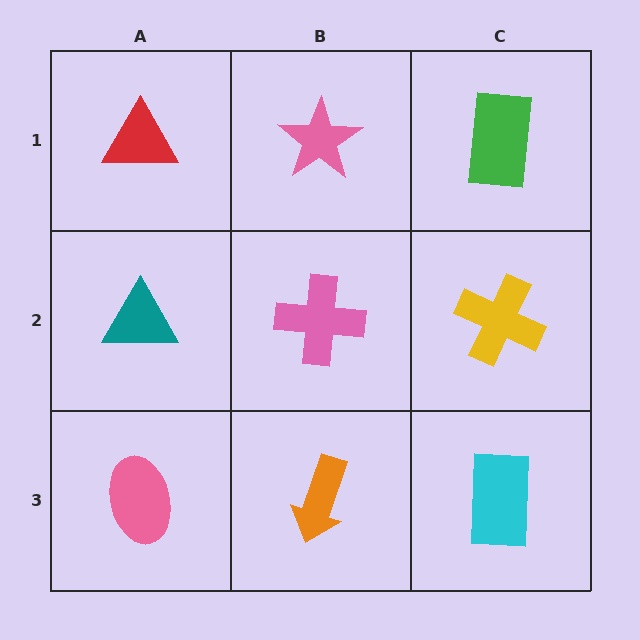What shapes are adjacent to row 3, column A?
A teal triangle (row 2, column A), an orange arrow (row 3, column B).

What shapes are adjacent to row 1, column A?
A teal triangle (row 2, column A), a pink star (row 1, column B).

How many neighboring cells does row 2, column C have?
3.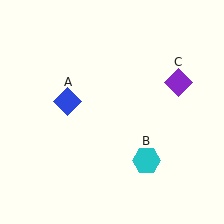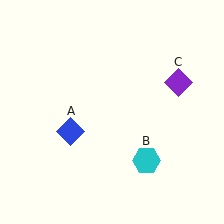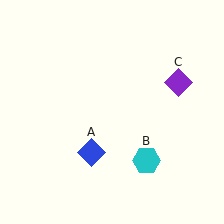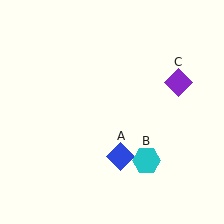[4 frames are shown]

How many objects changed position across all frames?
1 object changed position: blue diamond (object A).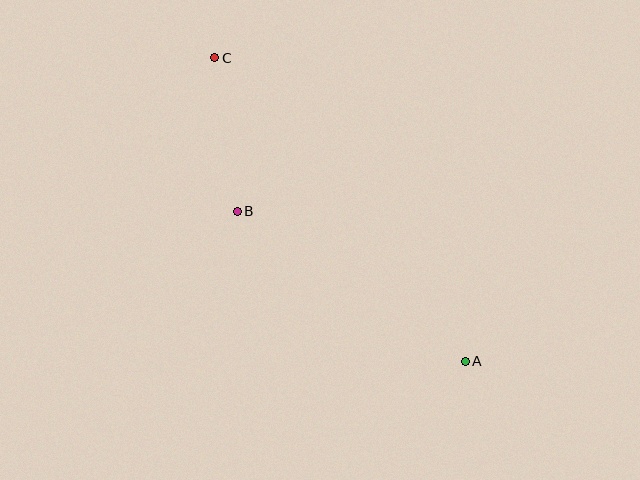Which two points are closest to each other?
Points B and C are closest to each other.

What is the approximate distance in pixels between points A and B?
The distance between A and B is approximately 273 pixels.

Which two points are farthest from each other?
Points A and C are farthest from each other.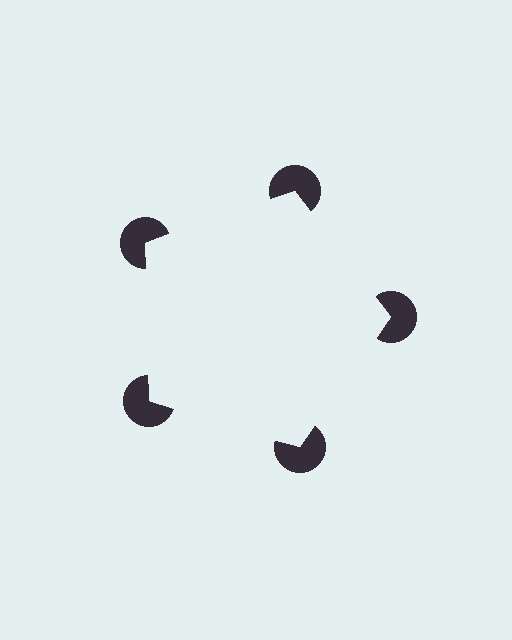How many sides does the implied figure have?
5 sides.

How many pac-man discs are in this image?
There are 5 — one at each vertex of the illusory pentagon.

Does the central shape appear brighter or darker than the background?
It typically appears slightly brighter than the background, even though no actual brightness change is drawn.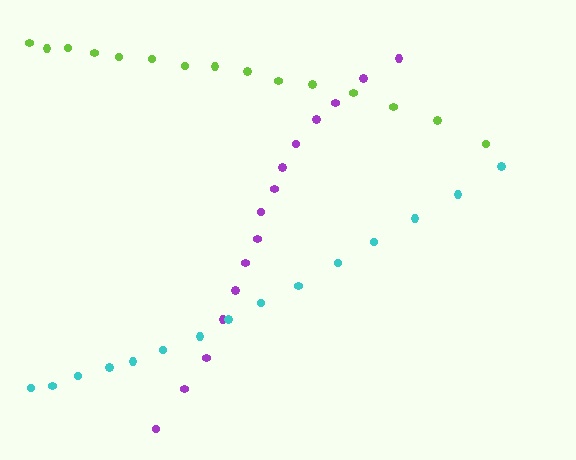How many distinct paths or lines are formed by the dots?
There are 3 distinct paths.